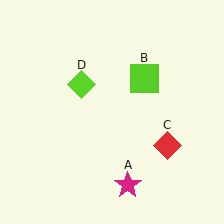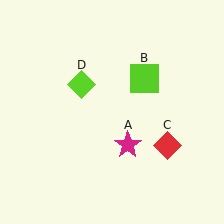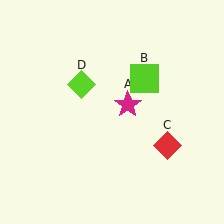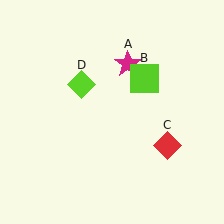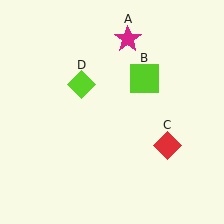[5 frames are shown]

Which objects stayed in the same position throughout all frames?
Lime square (object B) and red diamond (object C) and lime diamond (object D) remained stationary.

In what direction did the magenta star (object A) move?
The magenta star (object A) moved up.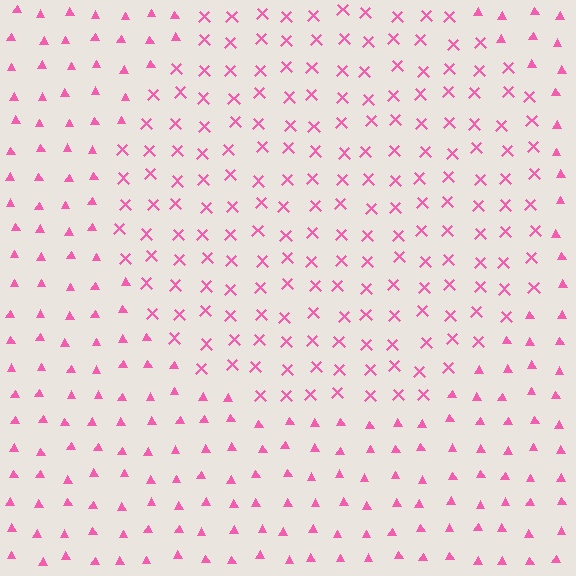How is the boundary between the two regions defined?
The boundary is defined by a change in element shape: X marks inside vs. triangles outside. All elements share the same color and spacing.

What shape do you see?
I see a circle.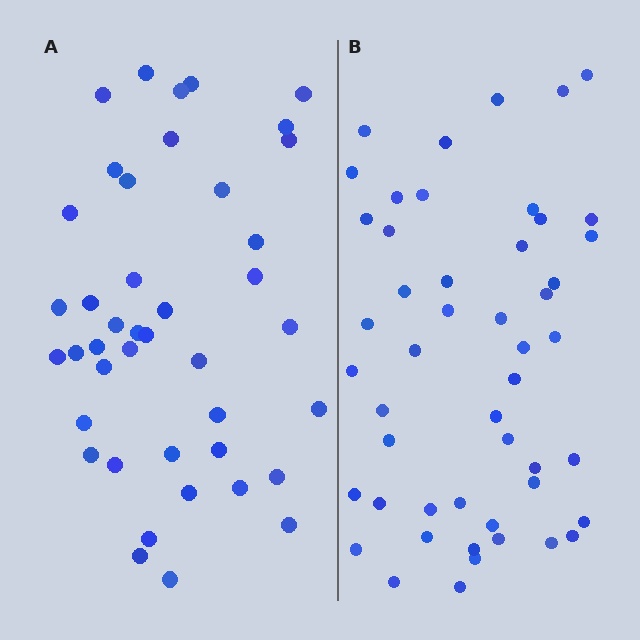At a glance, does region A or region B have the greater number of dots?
Region B (the right region) has more dots.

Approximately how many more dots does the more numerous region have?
Region B has roughly 8 or so more dots than region A.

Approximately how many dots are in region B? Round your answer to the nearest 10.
About 50 dots. (The exact count is 49, which rounds to 50.)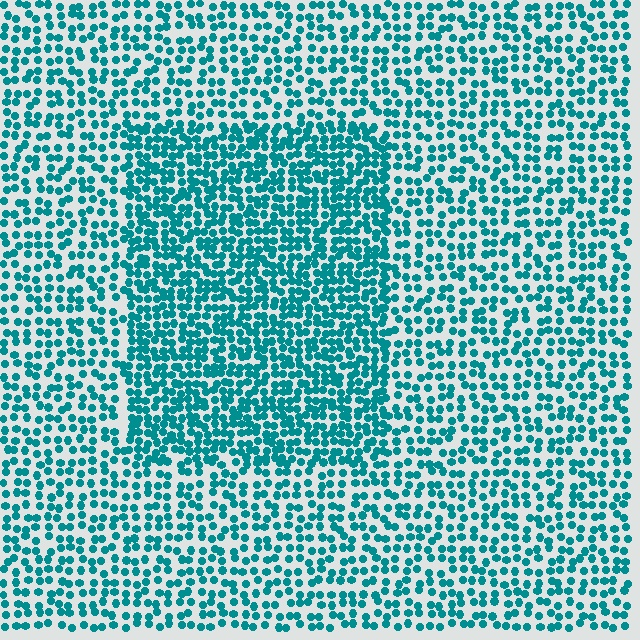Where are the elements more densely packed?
The elements are more densely packed inside the rectangle boundary.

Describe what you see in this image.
The image contains small teal elements arranged at two different densities. A rectangle-shaped region is visible where the elements are more densely packed than the surrounding area.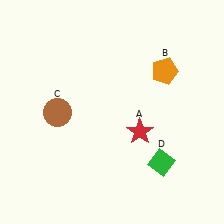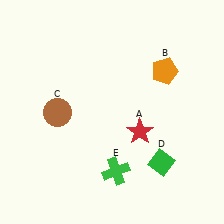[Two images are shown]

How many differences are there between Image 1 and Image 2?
There is 1 difference between the two images.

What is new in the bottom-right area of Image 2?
A green cross (E) was added in the bottom-right area of Image 2.